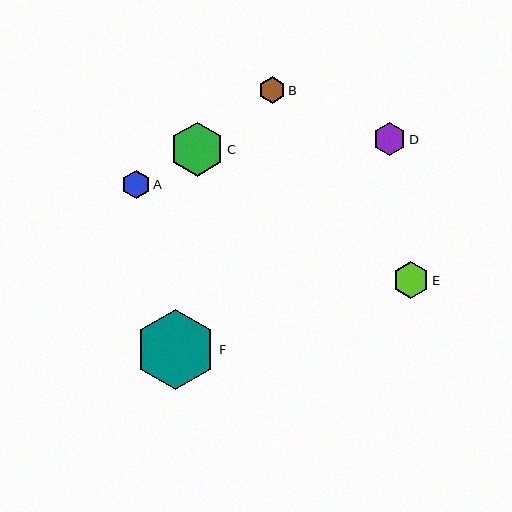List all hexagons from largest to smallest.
From largest to smallest: F, C, E, D, A, B.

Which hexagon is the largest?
Hexagon F is the largest with a size of approximately 80 pixels.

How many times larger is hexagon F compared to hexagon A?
Hexagon F is approximately 2.8 times the size of hexagon A.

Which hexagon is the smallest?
Hexagon B is the smallest with a size of approximately 26 pixels.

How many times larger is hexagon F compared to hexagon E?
Hexagon F is approximately 2.2 times the size of hexagon E.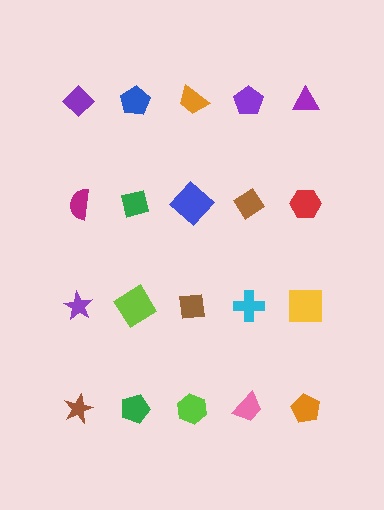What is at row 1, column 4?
A purple pentagon.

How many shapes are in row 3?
5 shapes.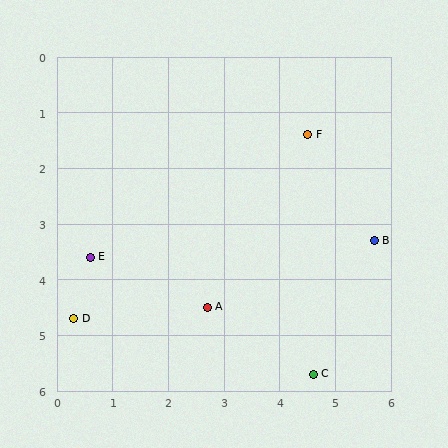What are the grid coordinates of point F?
Point F is at approximately (4.5, 1.4).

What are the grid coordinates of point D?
Point D is at approximately (0.3, 4.7).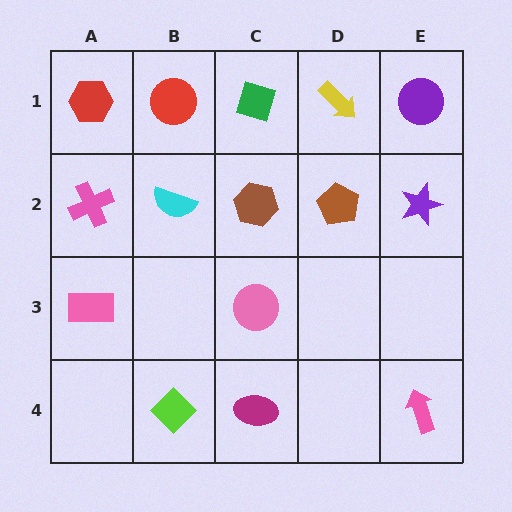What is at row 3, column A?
A pink rectangle.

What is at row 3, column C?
A pink circle.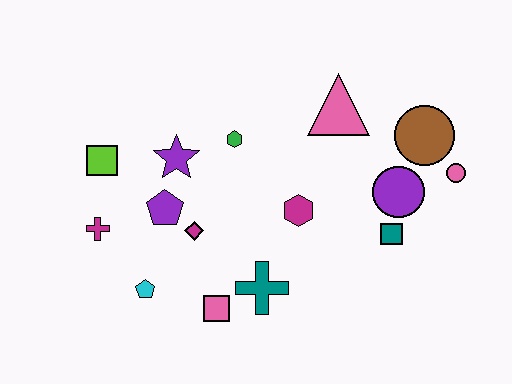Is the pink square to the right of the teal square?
No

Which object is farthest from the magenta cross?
The pink circle is farthest from the magenta cross.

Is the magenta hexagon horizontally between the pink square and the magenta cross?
No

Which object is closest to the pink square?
The teal cross is closest to the pink square.